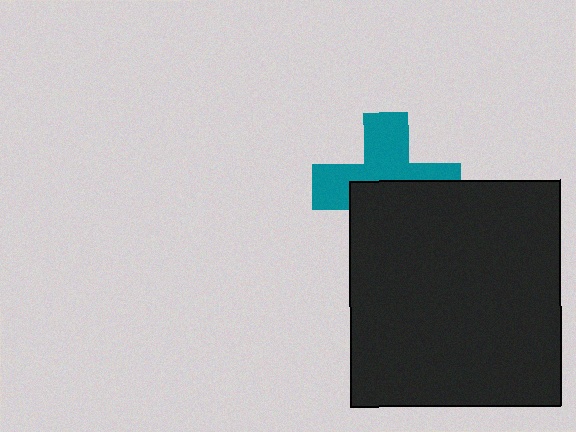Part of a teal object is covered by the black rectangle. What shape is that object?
It is a cross.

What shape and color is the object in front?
The object in front is a black rectangle.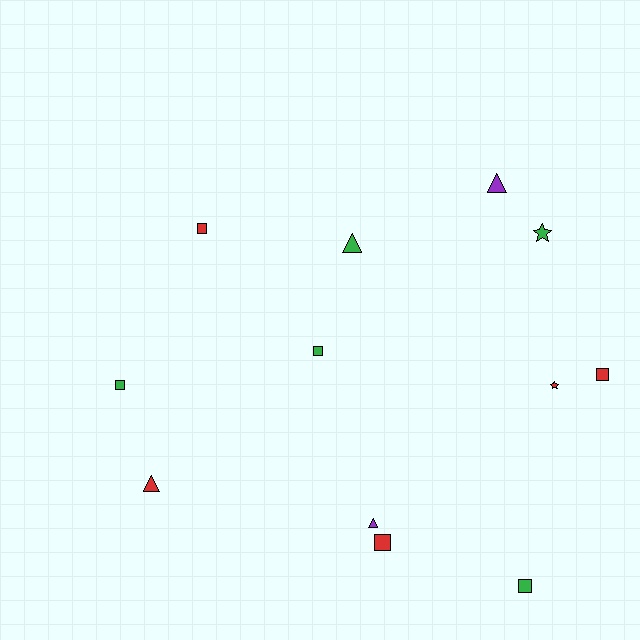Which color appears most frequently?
Green, with 5 objects.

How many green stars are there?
There is 1 green star.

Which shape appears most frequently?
Square, with 6 objects.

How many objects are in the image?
There are 12 objects.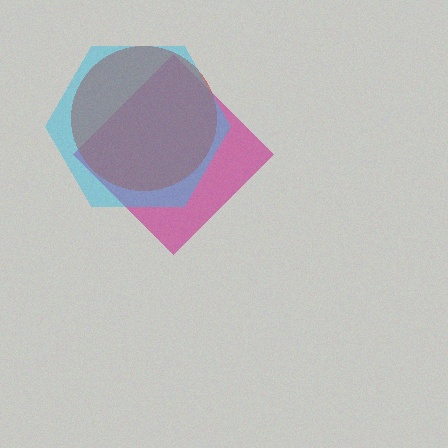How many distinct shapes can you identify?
There are 3 distinct shapes: a magenta diamond, a red circle, a cyan hexagon.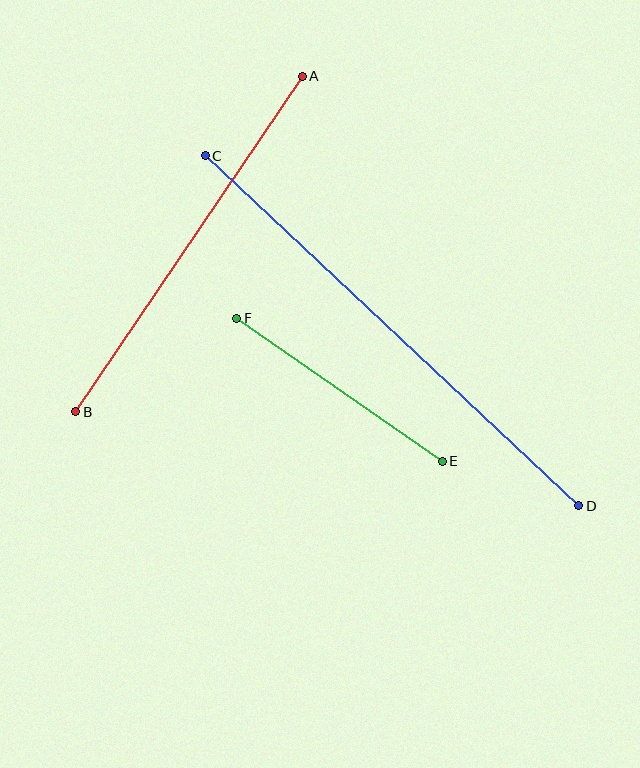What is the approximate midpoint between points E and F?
The midpoint is at approximately (340, 390) pixels.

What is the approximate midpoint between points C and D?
The midpoint is at approximately (392, 331) pixels.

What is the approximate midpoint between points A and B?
The midpoint is at approximately (189, 244) pixels.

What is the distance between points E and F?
The distance is approximately 250 pixels.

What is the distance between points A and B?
The distance is approximately 405 pixels.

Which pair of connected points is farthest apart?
Points C and D are farthest apart.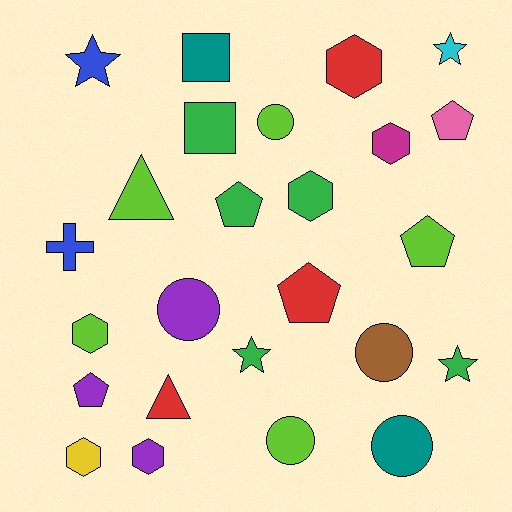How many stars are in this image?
There are 4 stars.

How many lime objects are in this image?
There are 5 lime objects.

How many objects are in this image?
There are 25 objects.